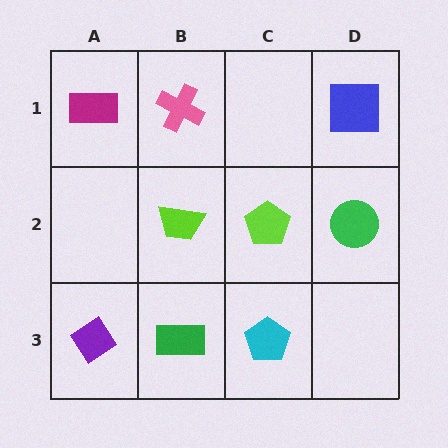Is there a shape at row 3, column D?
No, that cell is empty.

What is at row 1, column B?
A pink cross.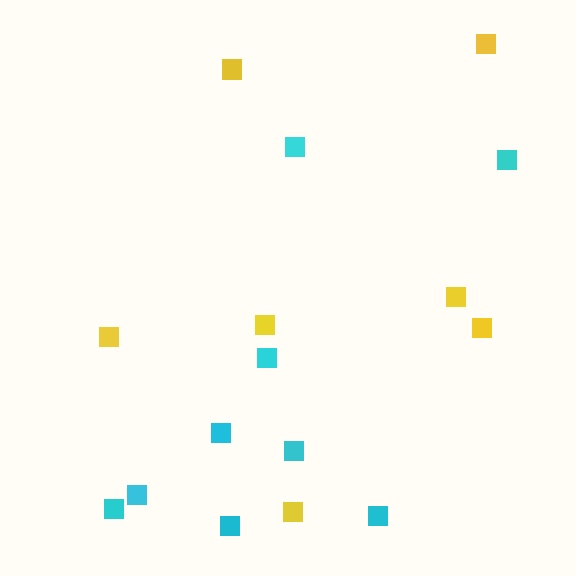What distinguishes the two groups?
There are 2 groups: one group of cyan squares (9) and one group of yellow squares (7).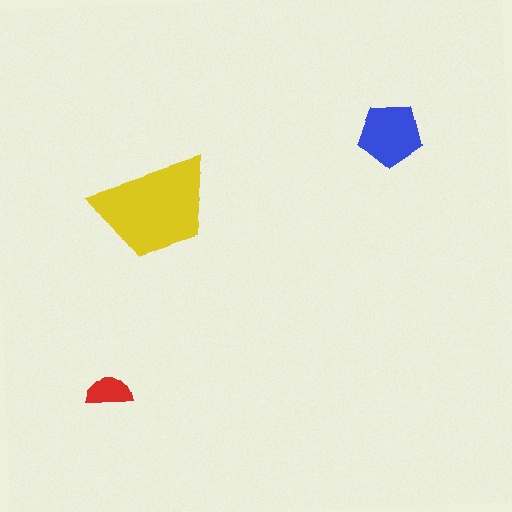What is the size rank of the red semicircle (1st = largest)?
3rd.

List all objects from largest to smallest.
The yellow trapezoid, the blue pentagon, the red semicircle.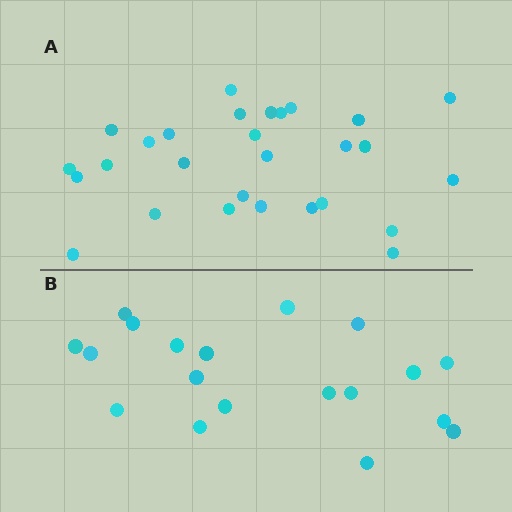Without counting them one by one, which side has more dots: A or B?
Region A (the top region) has more dots.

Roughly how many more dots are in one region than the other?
Region A has roughly 8 or so more dots than region B.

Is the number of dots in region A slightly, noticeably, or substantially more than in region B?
Region A has substantially more. The ratio is roughly 1.5 to 1.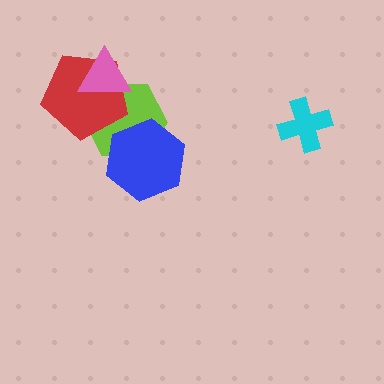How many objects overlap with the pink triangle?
2 objects overlap with the pink triangle.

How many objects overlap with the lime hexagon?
3 objects overlap with the lime hexagon.